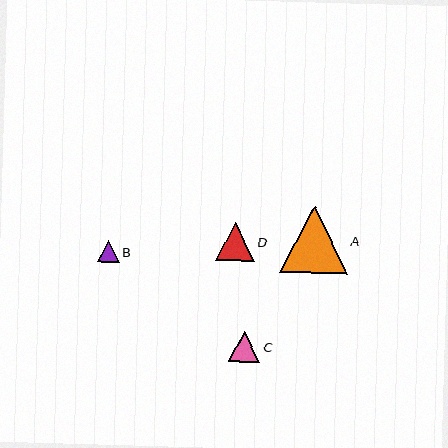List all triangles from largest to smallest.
From largest to smallest: A, D, C, B.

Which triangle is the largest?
Triangle A is the largest with a size of approximately 67 pixels.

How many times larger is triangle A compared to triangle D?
Triangle A is approximately 1.7 times the size of triangle D.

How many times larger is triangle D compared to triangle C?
Triangle D is approximately 1.2 times the size of triangle C.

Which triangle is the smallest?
Triangle B is the smallest with a size of approximately 22 pixels.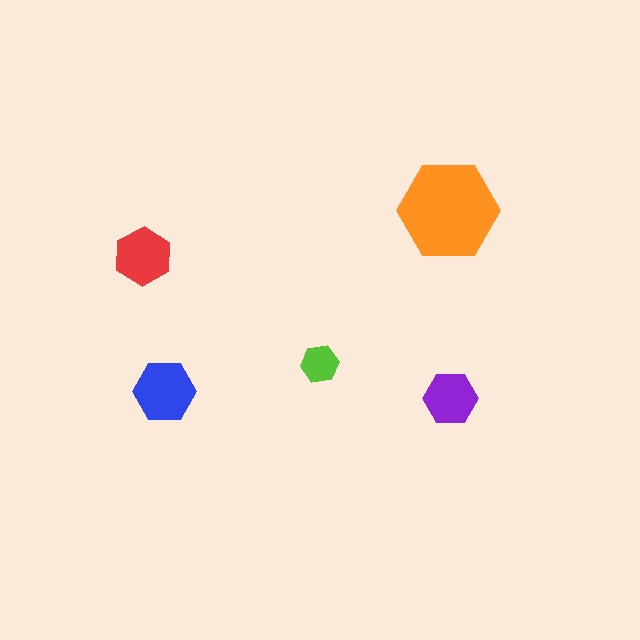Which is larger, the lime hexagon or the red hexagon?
The red one.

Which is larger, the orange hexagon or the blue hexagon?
The orange one.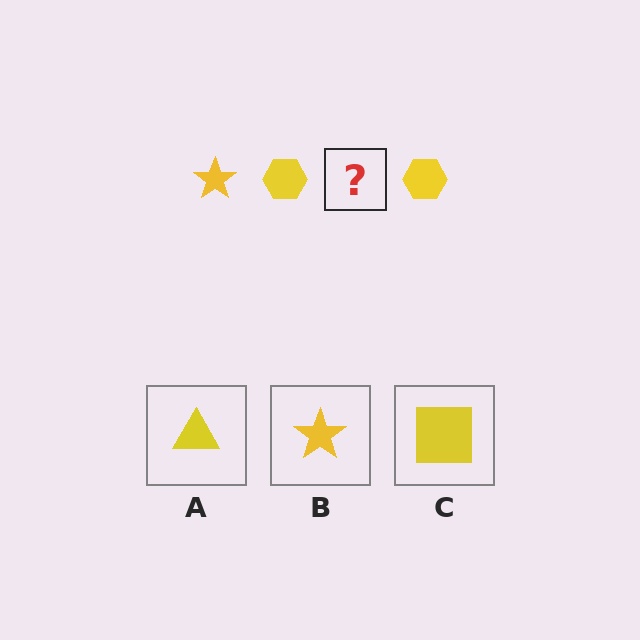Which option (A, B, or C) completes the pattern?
B.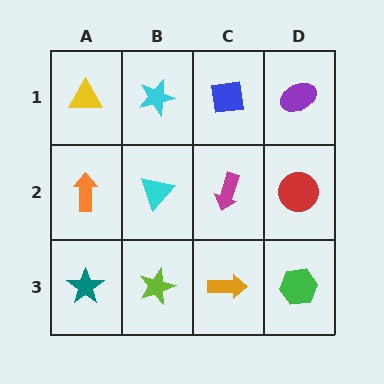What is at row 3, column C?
An orange arrow.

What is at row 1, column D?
A purple ellipse.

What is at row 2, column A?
An orange arrow.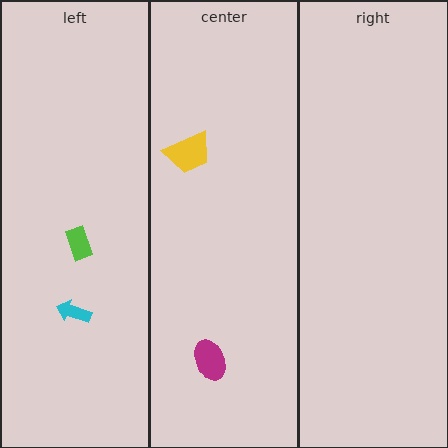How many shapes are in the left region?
2.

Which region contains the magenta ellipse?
The center region.